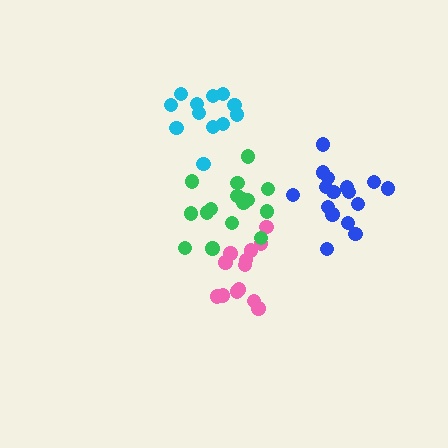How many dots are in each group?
Group 1: 13 dots, Group 2: 16 dots, Group 3: 12 dots, Group 4: 16 dots (57 total).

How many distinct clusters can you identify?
There are 4 distinct clusters.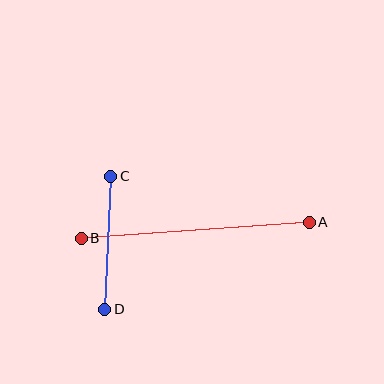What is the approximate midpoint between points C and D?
The midpoint is at approximately (108, 243) pixels.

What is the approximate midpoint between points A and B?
The midpoint is at approximately (195, 230) pixels.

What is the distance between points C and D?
The distance is approximately 133 pixels.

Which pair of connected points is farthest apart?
Points A and B are farthest apart.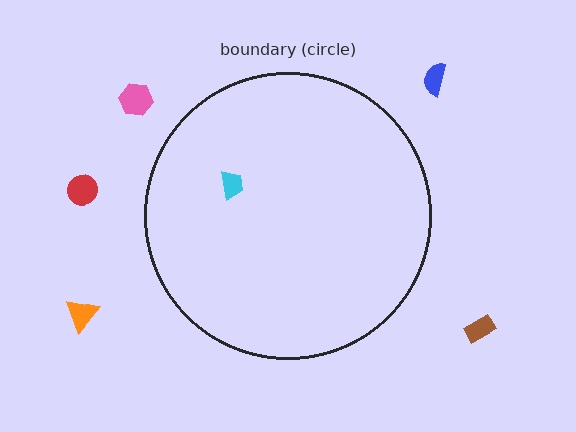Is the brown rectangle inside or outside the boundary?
Outside.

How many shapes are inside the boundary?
1 inside, 5 outside.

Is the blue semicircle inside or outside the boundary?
Outside.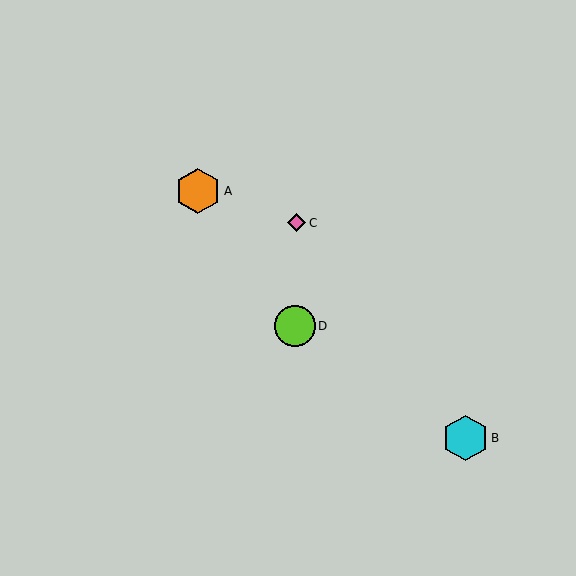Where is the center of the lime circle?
The center of the lime circle is at (295, 326).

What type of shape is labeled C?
Shape C is a pink diamond.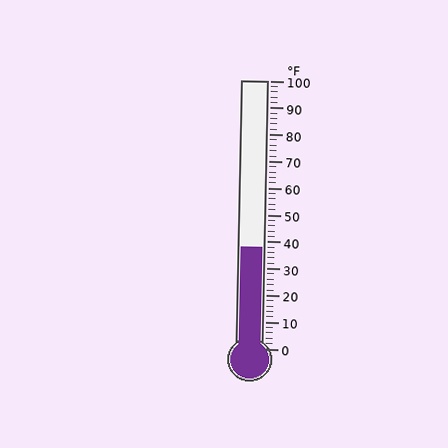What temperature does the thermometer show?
The thermometer shows approximately 38°F.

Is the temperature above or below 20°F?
The temperature is above 20°F.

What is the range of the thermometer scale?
The thermometer scale ranges from 0°F to 100°F.